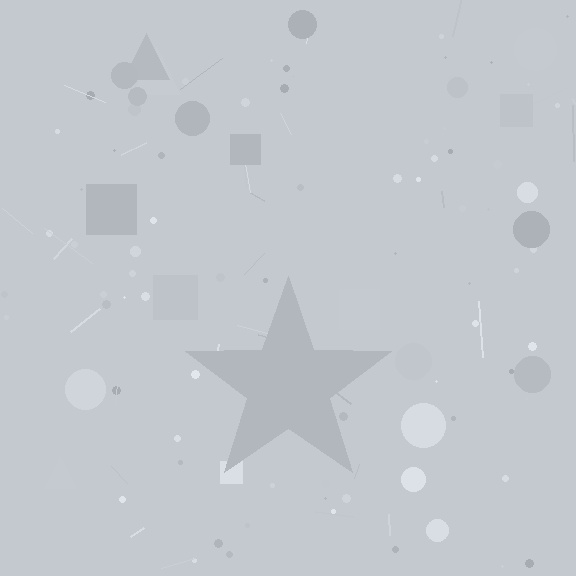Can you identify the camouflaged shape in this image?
The camouflaged shape is a star.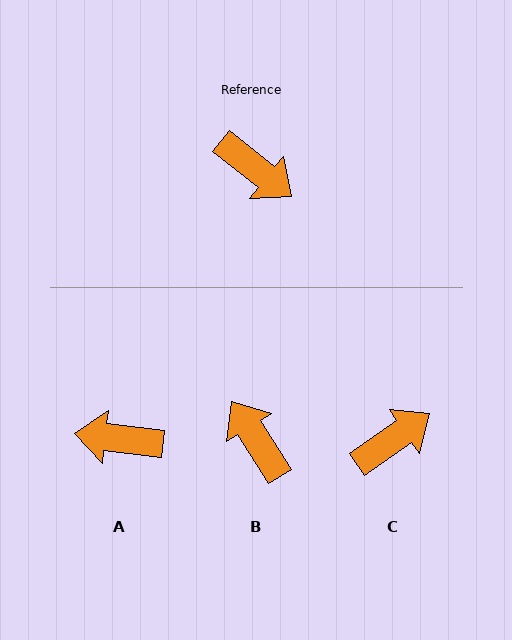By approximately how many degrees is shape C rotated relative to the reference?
Approximately 73 degrees counter-clockwise.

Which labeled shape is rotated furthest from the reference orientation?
B, about 161 degrees away.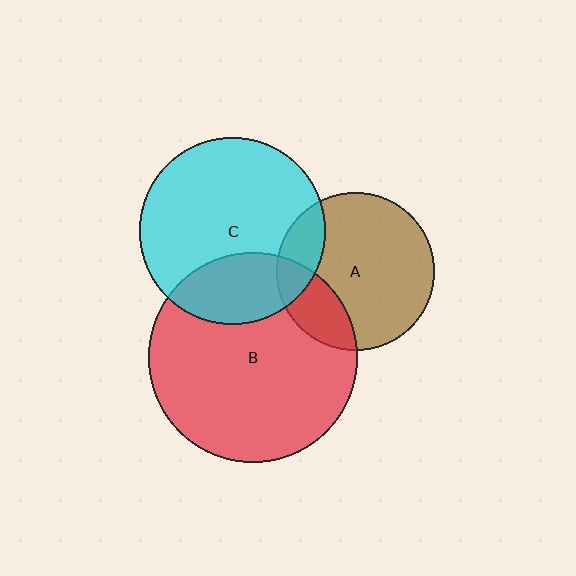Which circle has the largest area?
Circle B (red).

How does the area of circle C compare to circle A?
Approximately 1.4 times.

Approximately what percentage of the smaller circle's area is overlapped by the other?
Approximately 15%.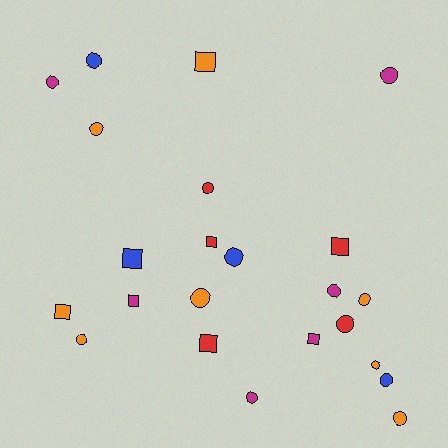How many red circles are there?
There are 2 red circles.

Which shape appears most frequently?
Circle, with 15 objects.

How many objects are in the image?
There are 23 objects.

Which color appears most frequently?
Orange, with 8 objects.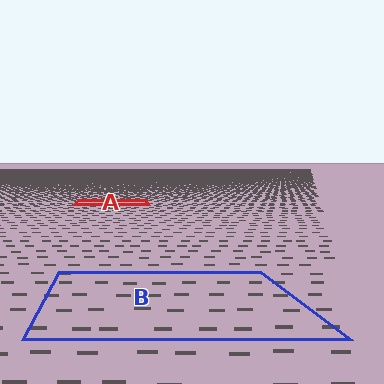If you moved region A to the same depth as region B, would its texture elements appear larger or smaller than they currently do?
They would appear larger. At a closer depth, the same texture elements are projected at a bigger on-screen size.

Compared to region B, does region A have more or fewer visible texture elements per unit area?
Region A has more texture elements per unit area — they are packed more densely because it is farther away.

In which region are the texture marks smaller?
The texture marks are smaller in region A, because it is farther away.